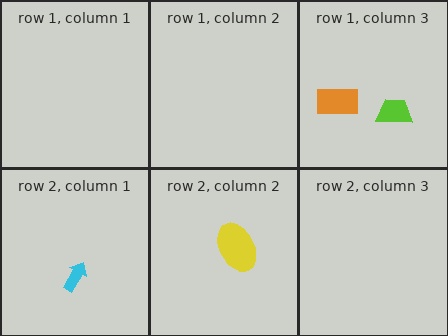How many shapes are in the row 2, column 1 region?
1.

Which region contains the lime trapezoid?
The row 1, column 3 region.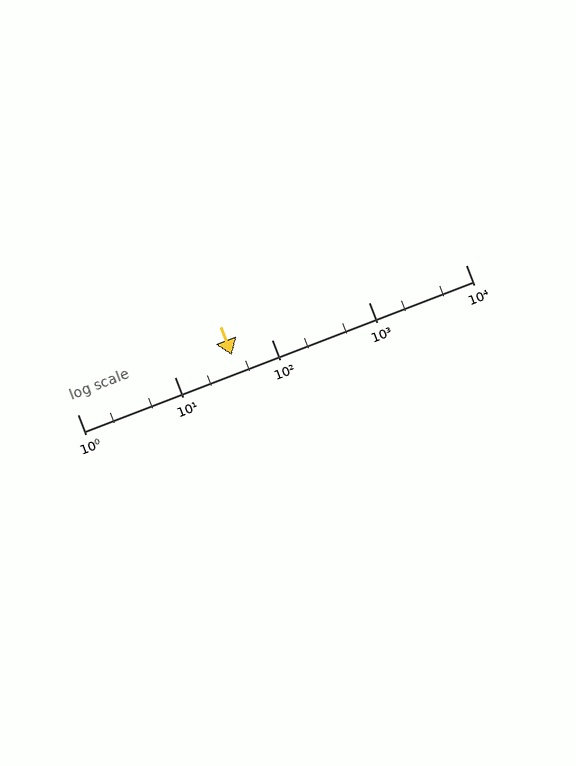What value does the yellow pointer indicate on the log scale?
The pointer indicates approximately 39.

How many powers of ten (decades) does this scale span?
The scale spans 4 decades, from 1 to 10000.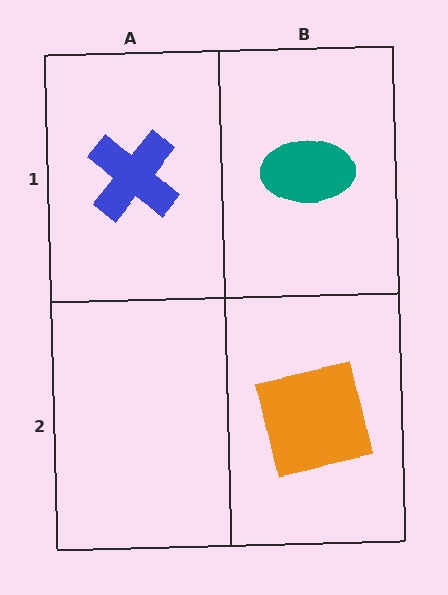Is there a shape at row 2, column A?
No, that cell is empty.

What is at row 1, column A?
A blue cross.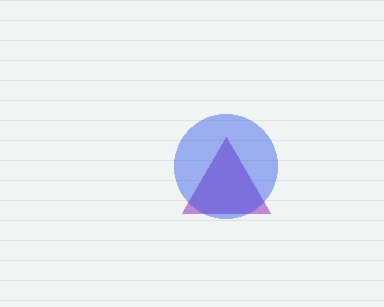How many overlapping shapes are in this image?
There are 2 overlapping shapes in the image.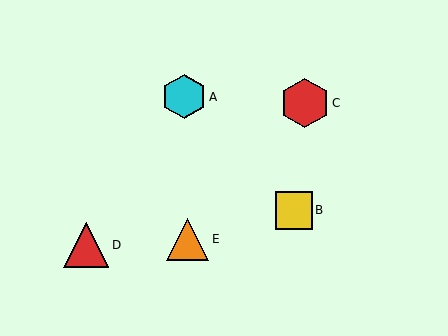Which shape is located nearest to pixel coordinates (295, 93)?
The red hexagon (labeled C) at (305, 103) is nearest to that location.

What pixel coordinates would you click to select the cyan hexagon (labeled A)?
Click at (184, 97) to select the cyan hexagon A.